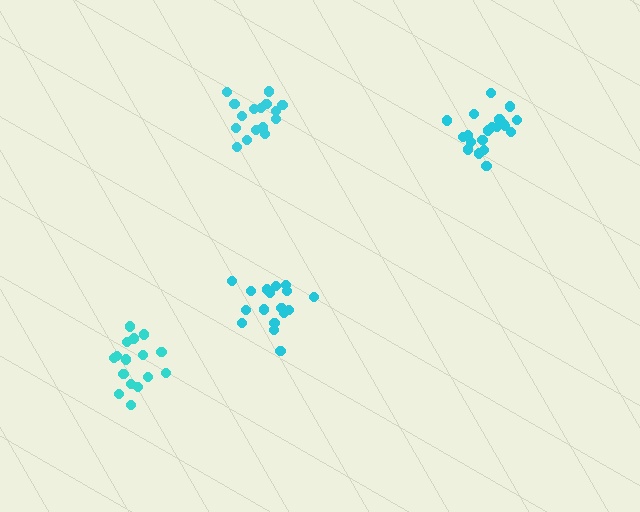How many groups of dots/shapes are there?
There are 4 groups.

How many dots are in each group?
Group 1: 20 dots, Group 2: 16 dots, Group 3: 16 dots, Group 4: 17 dots (69 total).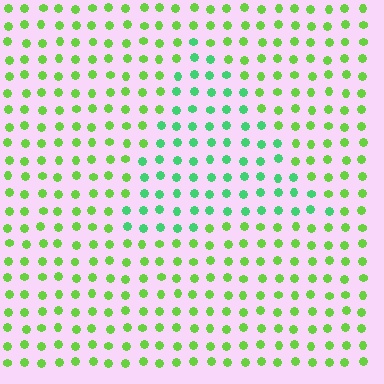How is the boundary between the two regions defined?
The boundary is defined purely by a slight shift in hue (about 37 degrees). Spacing, size, and orientation are identical on both sides.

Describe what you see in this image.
The image is filled with small lime elements in a uniform arrangement. A triangle-shaped region is visible where the elements are tinted to a slightly different hue, forming a subtle color boundary.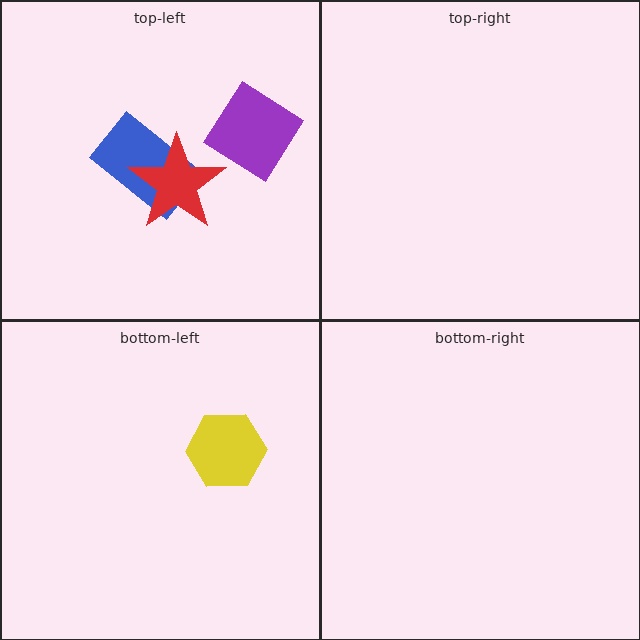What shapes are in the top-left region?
The blue rectangle, the red star, the purple diamond.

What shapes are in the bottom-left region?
The yellow hexagon.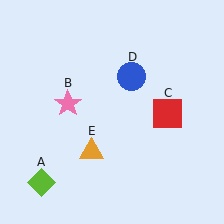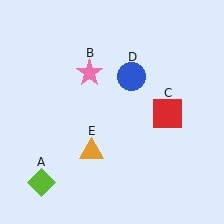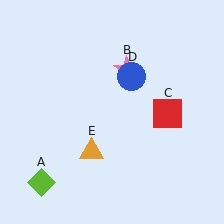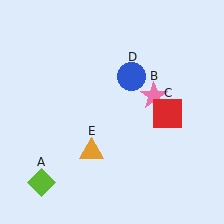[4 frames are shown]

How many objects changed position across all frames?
1 object changed position: pink star (object B).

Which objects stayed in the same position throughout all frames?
Lime diamond (object A) and red square (object C) and blue circle (object D) and orange triangle (object E) remained stationary.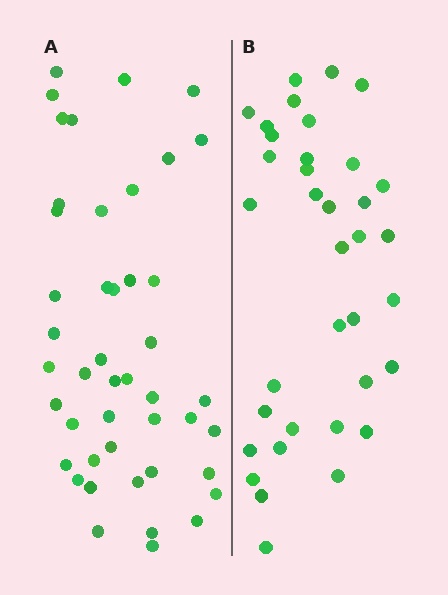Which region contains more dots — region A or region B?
Region A (the left region) has more dots.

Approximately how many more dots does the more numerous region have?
Region A has roughly 8 or so more dots than region B.